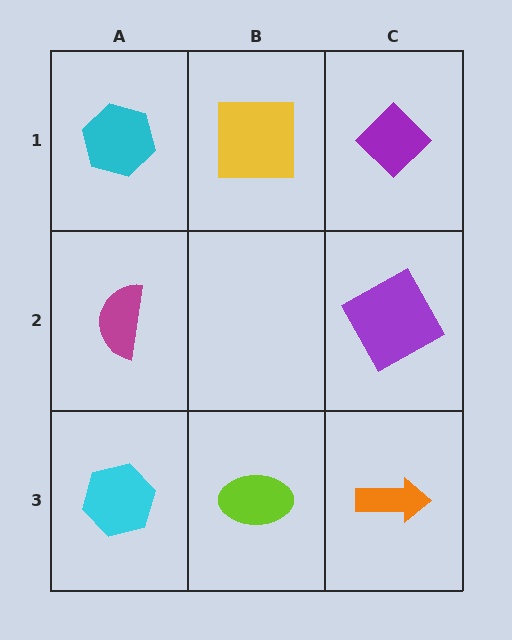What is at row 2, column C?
A purple square.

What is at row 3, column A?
A cyan hexagon.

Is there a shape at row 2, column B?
No, that cell is empty.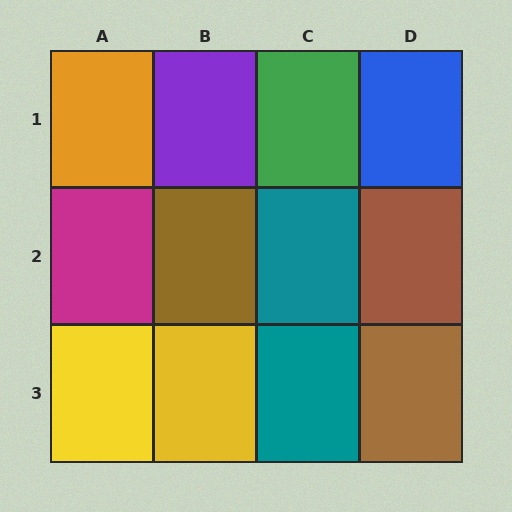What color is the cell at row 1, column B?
Purple.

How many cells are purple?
1 cell is purple.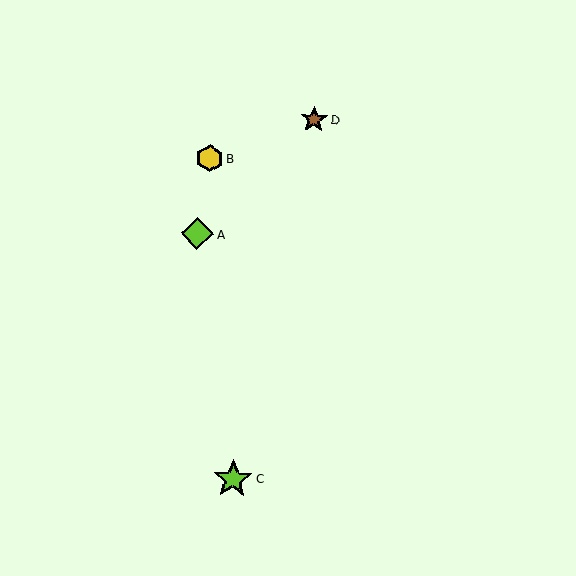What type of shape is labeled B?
Shape B is a yellow hexagon.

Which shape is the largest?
The lime star (labeled C) is the largest.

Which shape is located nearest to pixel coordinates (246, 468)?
The lime star (labeled C) at (233, 479) is nearest to that location.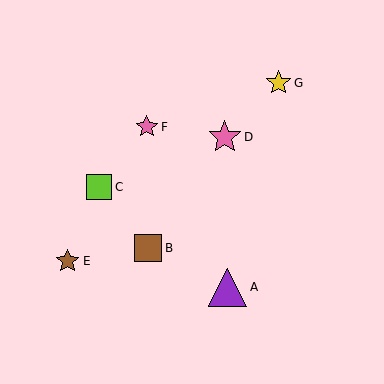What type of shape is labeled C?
Shape C is a lime square.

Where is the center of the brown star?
The center of the brown star is at (68, 261).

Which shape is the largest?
The purple triangle (labeled A) is the largest.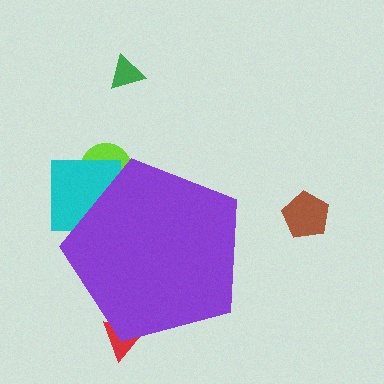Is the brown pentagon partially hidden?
No, the brown pentagon is fully visible.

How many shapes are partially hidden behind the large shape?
3 shapes are partially hidden.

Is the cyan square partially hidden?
Yes, the cyan square is partially hidden behind the purple pentagon.